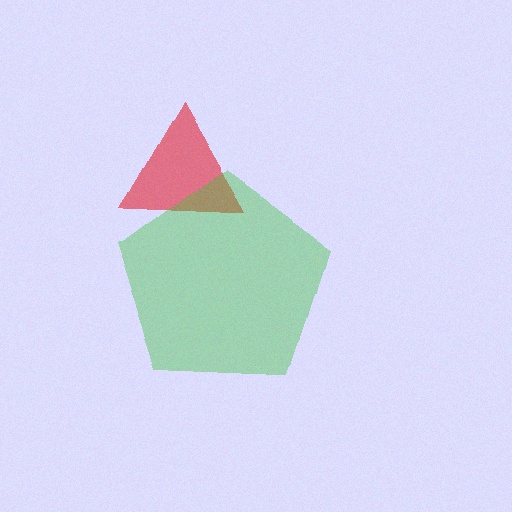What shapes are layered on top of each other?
The layered shapes are: a red triangle, a green pentagon.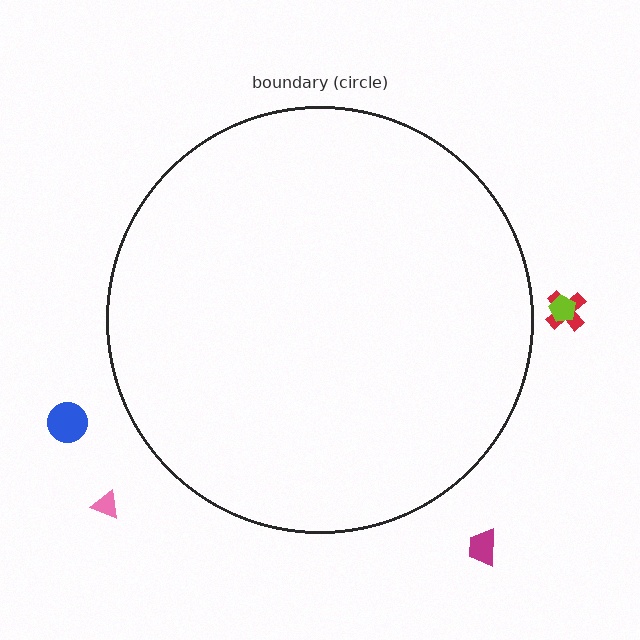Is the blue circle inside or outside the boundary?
Outside.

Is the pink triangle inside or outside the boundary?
Outside.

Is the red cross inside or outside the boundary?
Outside.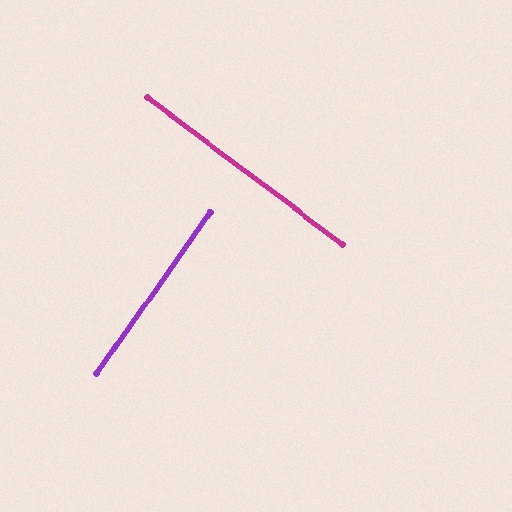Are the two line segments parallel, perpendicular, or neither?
Perpendicular — they meet at approximately 88°.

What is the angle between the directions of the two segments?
Approximately 88 degrees.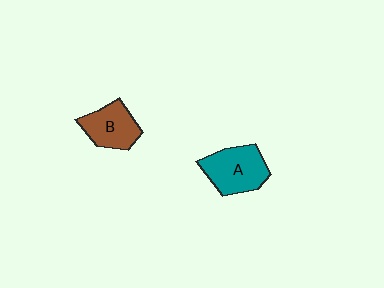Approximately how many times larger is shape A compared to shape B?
Approximately 1.2 times.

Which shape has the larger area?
Shape A (teal).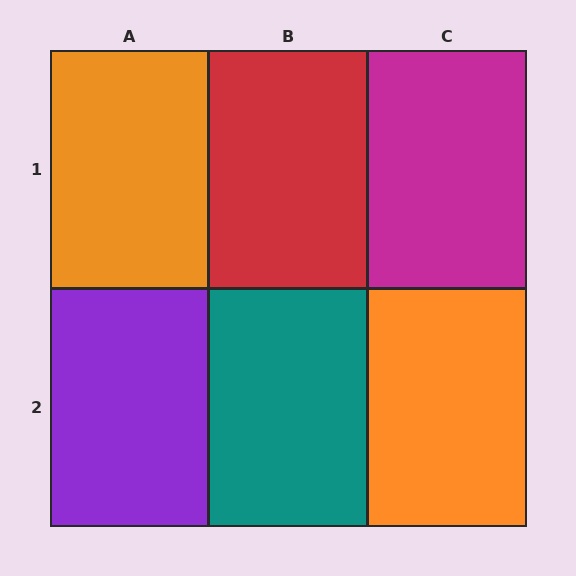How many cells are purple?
1 cell is purple.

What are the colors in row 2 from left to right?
Purple, teal, orange.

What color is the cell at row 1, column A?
Orange.